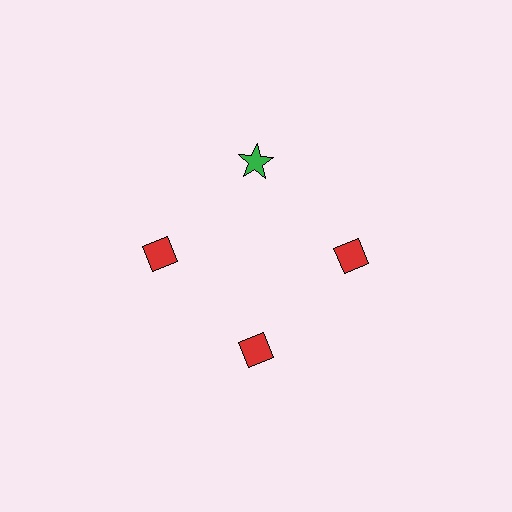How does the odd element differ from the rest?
It differs in both color (green instead of red) and shape (star instead of diamond).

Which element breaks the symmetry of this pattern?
The green star at roughly the 12 o'clock position breaks the symmetry. All other shapes are red diamonds.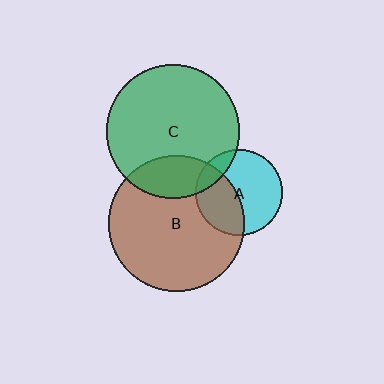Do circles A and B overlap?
Yes.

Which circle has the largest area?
Circle B (brown).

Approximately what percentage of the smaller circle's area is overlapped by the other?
Approximately 40%.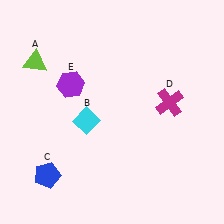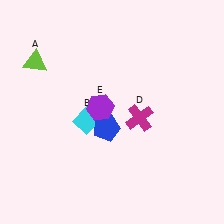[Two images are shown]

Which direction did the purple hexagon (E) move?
The purple hexagon (E) moved right.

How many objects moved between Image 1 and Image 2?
3 objects moved between the two images.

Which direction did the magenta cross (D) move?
The magenta cross (D) moved left.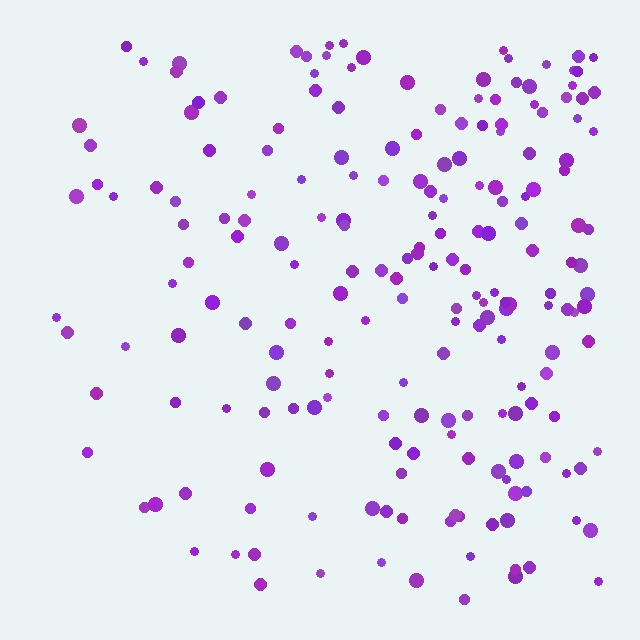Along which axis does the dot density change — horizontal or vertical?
Horizontal.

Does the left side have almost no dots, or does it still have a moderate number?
Still a moderate number, just noticeably fewer than the right.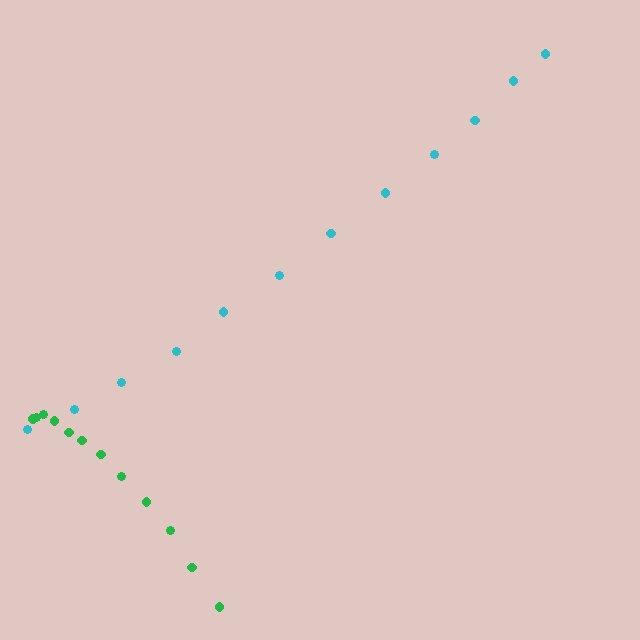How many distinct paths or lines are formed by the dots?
There are 2 distinct paths.